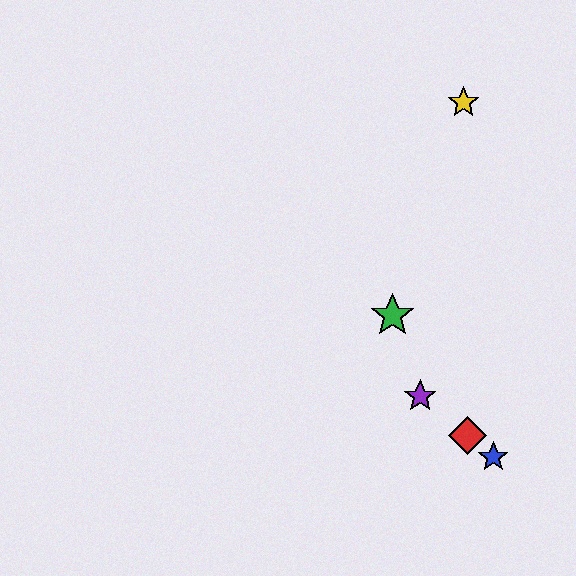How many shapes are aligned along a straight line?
3 shapes (the red diamond, the blue star, the purple star) are aligned along a straight line.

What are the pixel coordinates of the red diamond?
The red diamond is at (468, 436).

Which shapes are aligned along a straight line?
The red diamond, the blue star, the purple star are aligned along a straight line.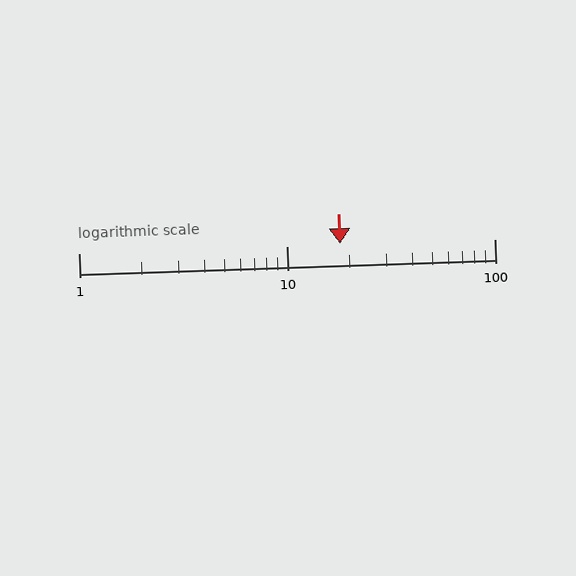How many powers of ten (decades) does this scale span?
The scale spans 2 decades, from 1 to 100.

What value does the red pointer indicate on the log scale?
The pointer indicates approximately 18.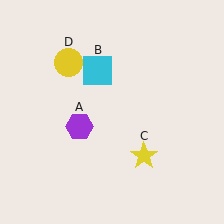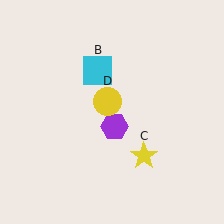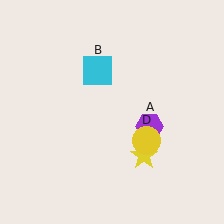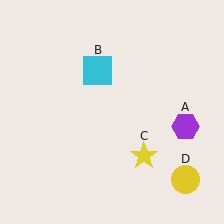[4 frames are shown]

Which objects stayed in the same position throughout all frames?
Cyan square (object B) and yellow star (object C) remained stationary.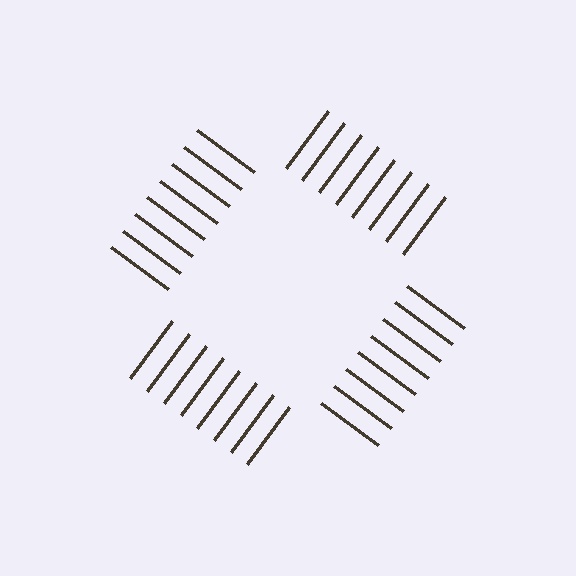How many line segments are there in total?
32 — 8 along each of the 4 edges.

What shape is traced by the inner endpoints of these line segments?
An illusory square — the line segments terminate on its edges but no continuous stroke is drawn.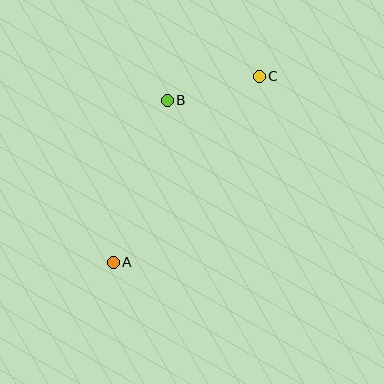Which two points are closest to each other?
Points B and C are closest to each other.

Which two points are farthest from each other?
Points A and C are farthest from each other.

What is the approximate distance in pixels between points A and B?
The distance between A and B is approximately 171 pixels.